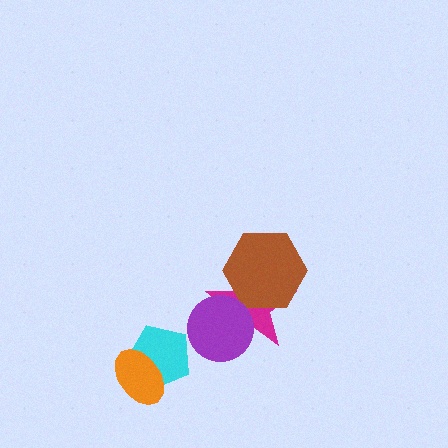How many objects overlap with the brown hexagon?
1 object overlaps with the brown hexagon.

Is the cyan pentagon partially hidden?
Yes, it is partially covered by another shape.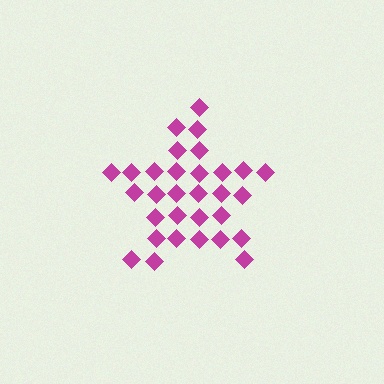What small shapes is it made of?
It is made of small diamonds.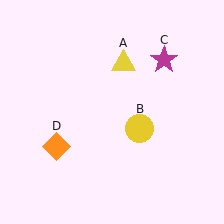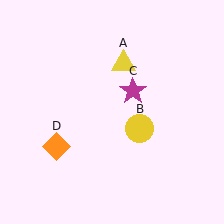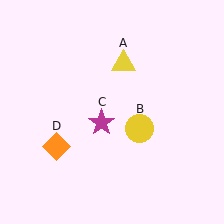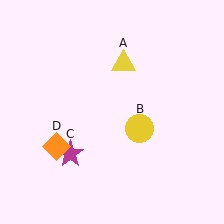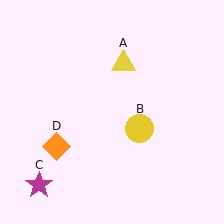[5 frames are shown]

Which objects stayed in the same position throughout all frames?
Yellow triangle (object A) and yellow circle (object B) and orange diamond (object D) remained stationary.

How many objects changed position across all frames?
1 object changed position: magenta star (object C).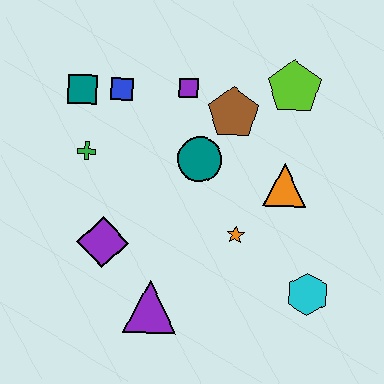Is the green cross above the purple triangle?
Yes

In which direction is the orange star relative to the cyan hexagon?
The orange star is to the left of the cyan hexagon.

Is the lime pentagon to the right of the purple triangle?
Yes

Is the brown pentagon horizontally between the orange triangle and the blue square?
Yes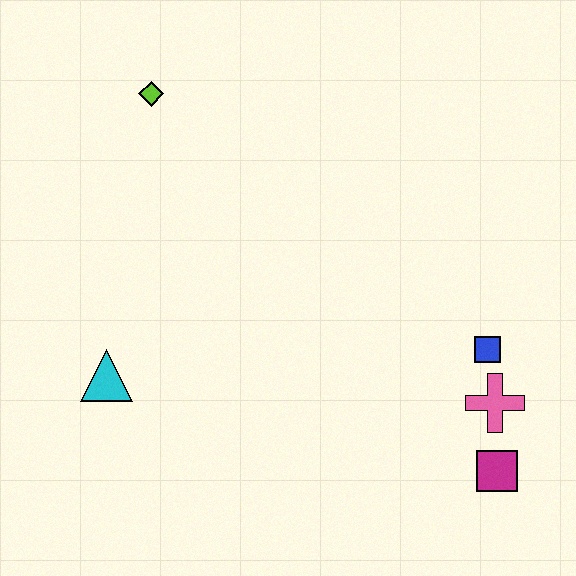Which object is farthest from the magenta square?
The lime diamond is farthest from the magenta square.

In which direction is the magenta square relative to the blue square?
The magenta square is below the blue square.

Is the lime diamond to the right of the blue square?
No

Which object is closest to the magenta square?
The pink cross is closest to the magenta square.